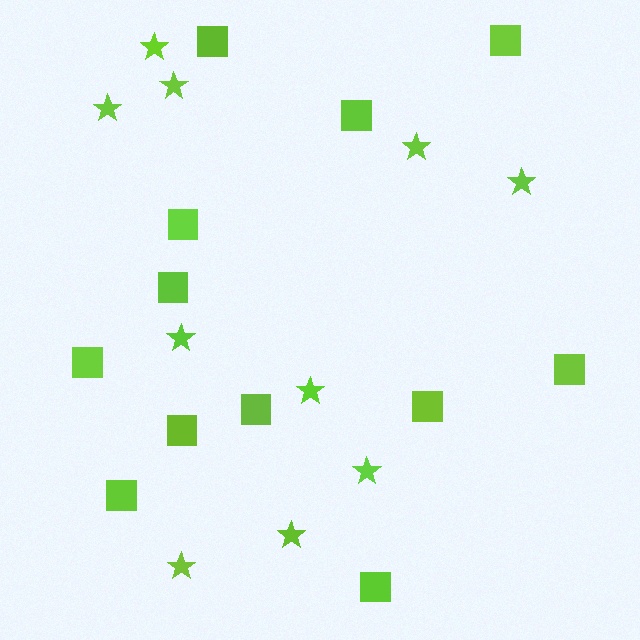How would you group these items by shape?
There are 2 groups: one group of stars (10) and one group of squares (12).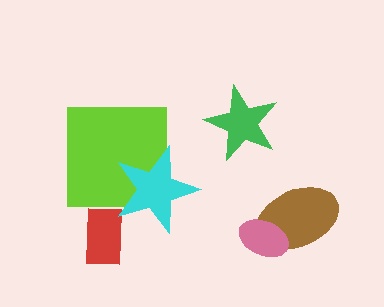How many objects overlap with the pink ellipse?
1 object overlaps with the pink ellipse.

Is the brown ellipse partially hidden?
Yes, it is partially covered by another shape.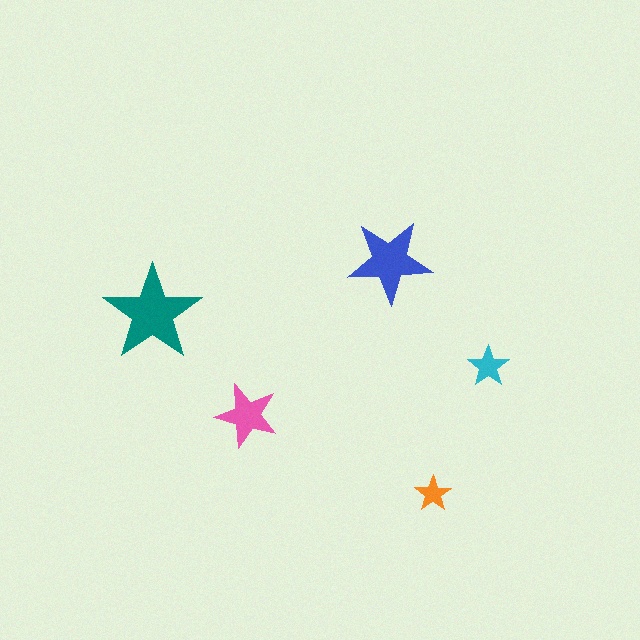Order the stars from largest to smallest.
the teal one, the blue one, the pink one, the cyan one, the orange one.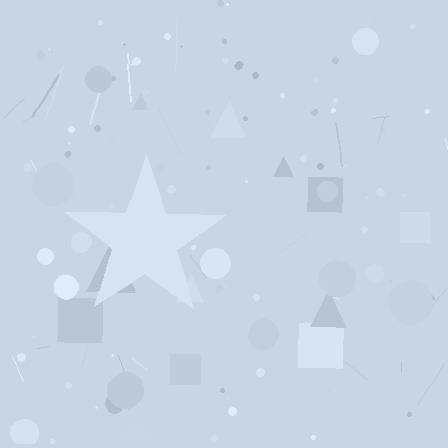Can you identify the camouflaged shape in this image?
The camouflaged shape is a star.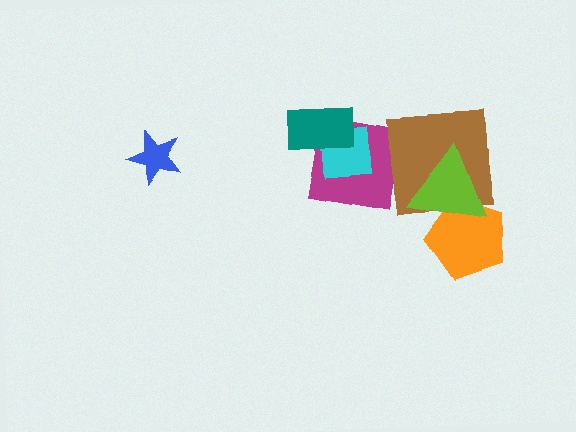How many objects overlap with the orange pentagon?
2 objects overlap with the orange pentagon.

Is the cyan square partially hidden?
Yes, it is partially covered by another shape.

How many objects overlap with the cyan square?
2 objects overlap with the cyan square.